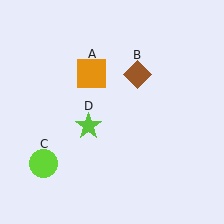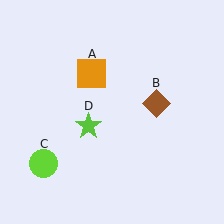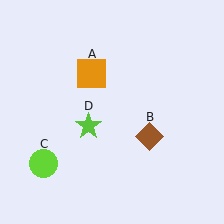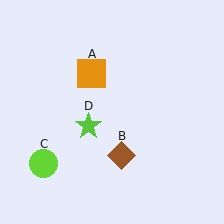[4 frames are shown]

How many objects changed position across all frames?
1 object changed position: brown diamond (object B).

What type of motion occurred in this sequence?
The brown diamond (object B) rotated clockwise around the center of the scene.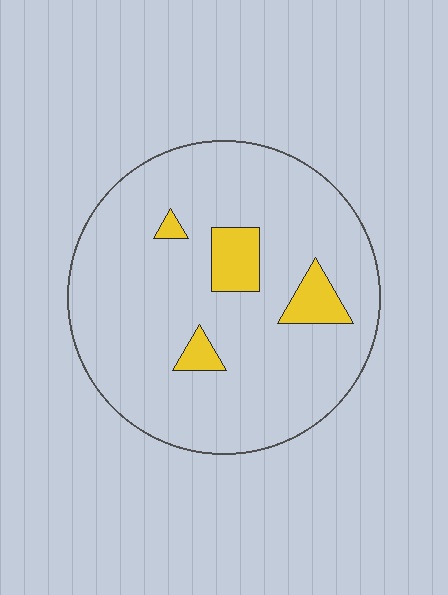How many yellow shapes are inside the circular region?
4.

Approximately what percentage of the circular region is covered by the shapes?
Approximately 10%.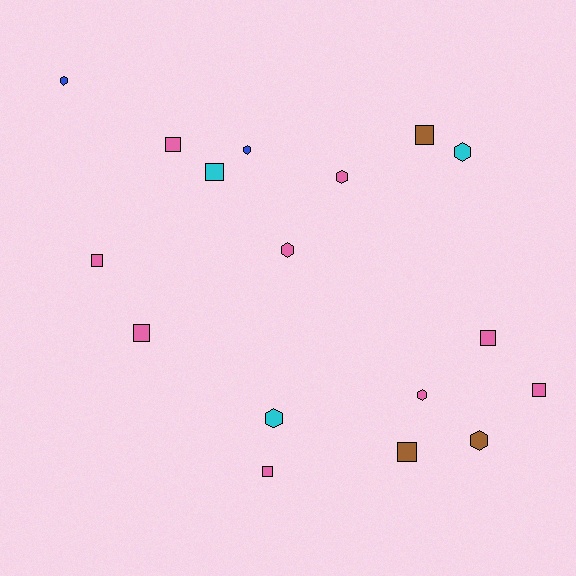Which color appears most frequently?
Pink, with 9 objects.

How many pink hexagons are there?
There are 3 pink hexagons.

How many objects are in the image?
There are 17 objects.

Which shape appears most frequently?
Square, with 9 objects.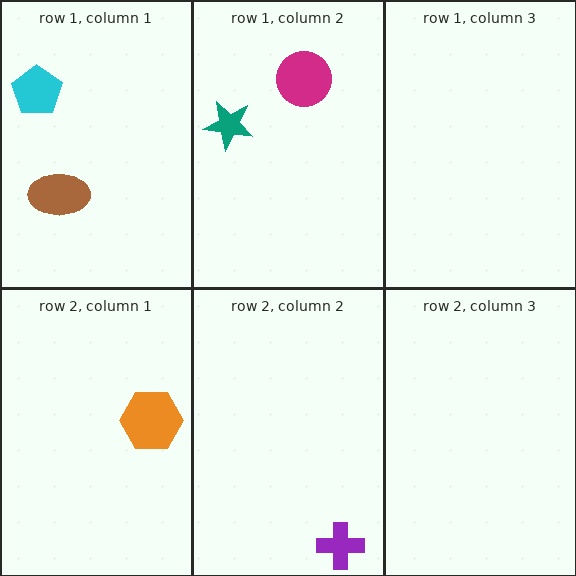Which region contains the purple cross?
The row 2, column 2 region.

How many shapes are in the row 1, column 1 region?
2.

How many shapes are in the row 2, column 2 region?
1.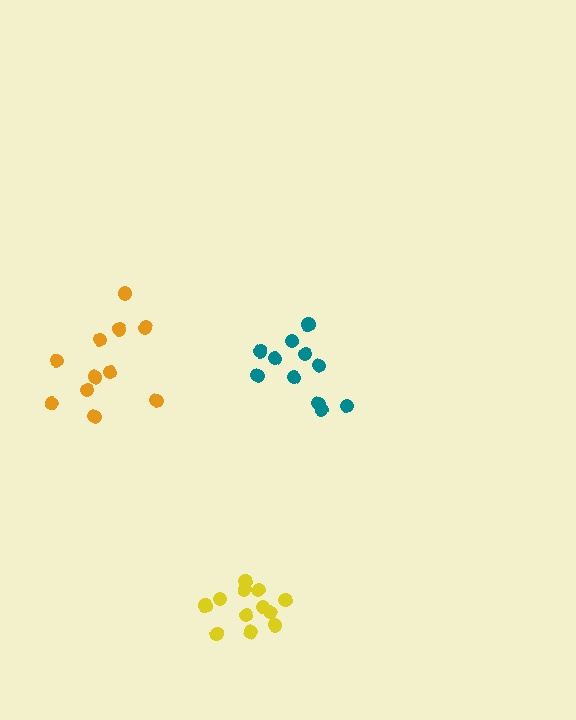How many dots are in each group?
Group 1: 11 dots, Group 2: 11 dots, Group 3: 12 dots (34 total).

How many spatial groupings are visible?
There are 3 spatial groupings.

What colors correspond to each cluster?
The clusters are colored: teal, orange, yellow.